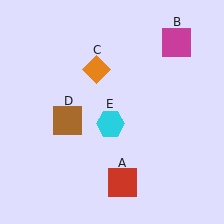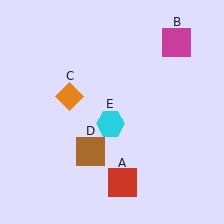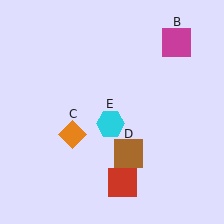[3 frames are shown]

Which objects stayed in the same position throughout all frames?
Red square (object A) and magenta square (object B) and cyan hexagon (object E) remained stationary.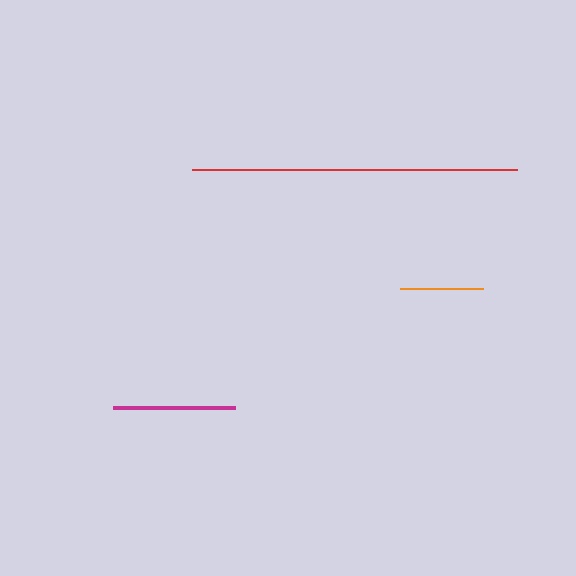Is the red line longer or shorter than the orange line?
The red line is longer than the orange line.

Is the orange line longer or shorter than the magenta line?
The magenta line is longer than the orange line.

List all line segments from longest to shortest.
From longest to shortest: red, magenta, orange.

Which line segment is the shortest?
The orange line is the shortest at approximately 83 pixels.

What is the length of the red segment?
The red segment is approximately 325 pixels long.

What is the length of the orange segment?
The orange segment is approximately 83 pixels long.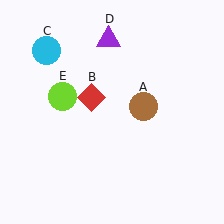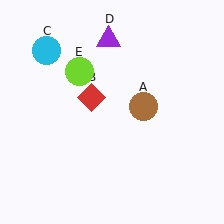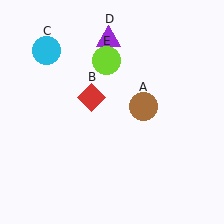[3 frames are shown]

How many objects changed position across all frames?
1 object changed position: lime circle (object E).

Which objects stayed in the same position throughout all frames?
Brown circle (object A) and red diamond (object B) and cyan circle (object C) and purple triangle (object D) remained stationary.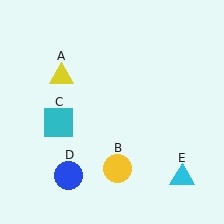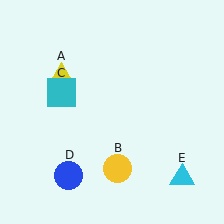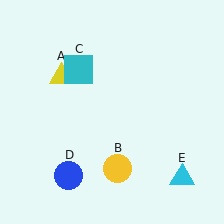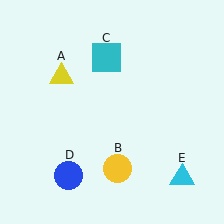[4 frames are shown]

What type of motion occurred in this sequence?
The cyan square (object C) rotated clockwise around the center of the scene.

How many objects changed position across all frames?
1 object changed position: cyan square (object C).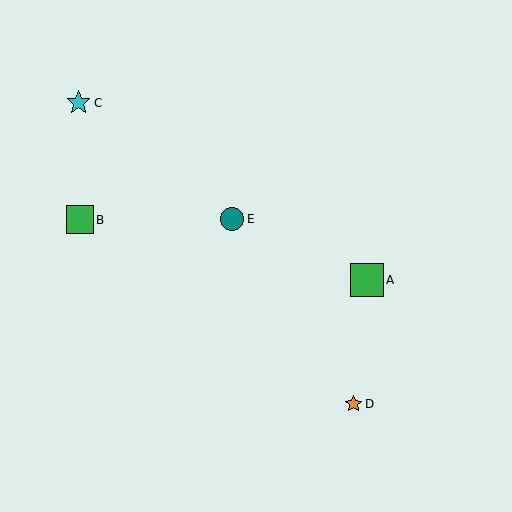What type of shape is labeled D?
Shape D is an orange star.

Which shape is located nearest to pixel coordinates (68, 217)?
The green square (labeled B) at (80, 219) is nearest to that location.